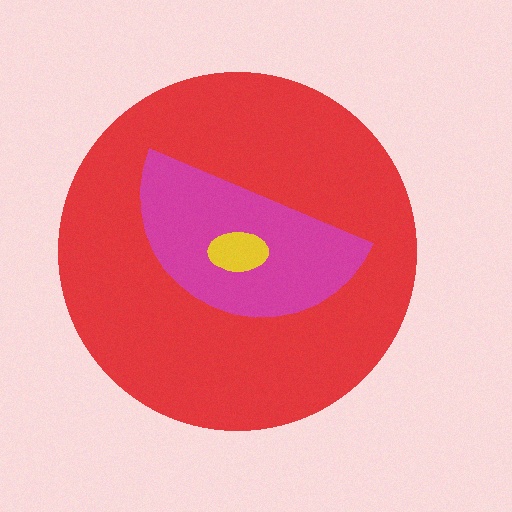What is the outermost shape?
The red circle.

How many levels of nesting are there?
3.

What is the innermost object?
The yellow ellipse.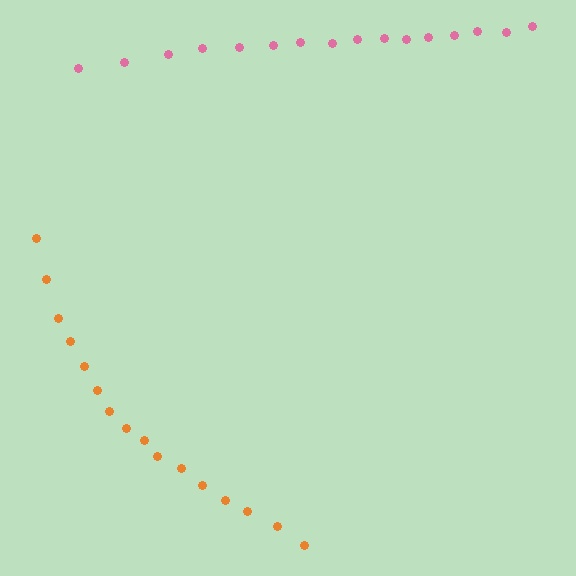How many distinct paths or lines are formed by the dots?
There are 2 distinct paths.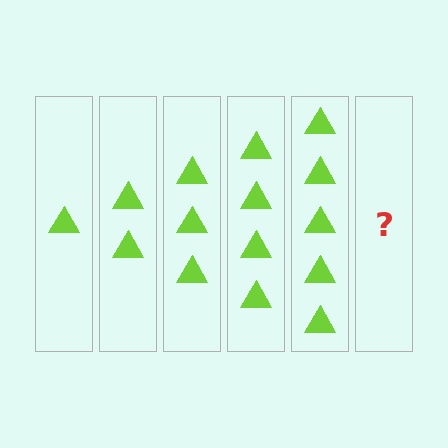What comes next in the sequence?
The next element should be 6 triangles.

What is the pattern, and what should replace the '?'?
The pattern is that each step adds one more triangle. The '?' should be 6 triangles.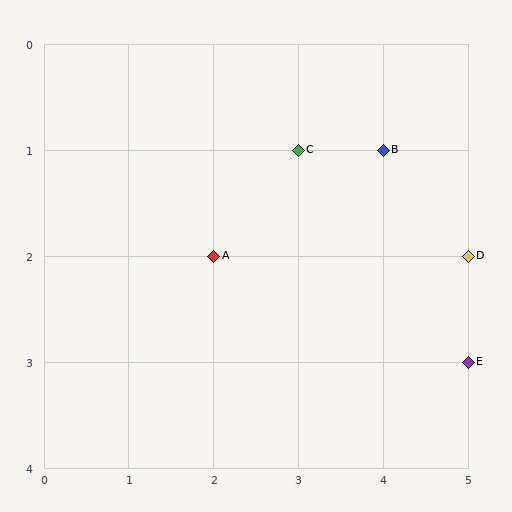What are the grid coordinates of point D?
Point D is at grid coordinates (5, 2).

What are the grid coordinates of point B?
Point B is at grid coordinates (4, 1).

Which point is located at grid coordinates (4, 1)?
Point B is at (4, 1).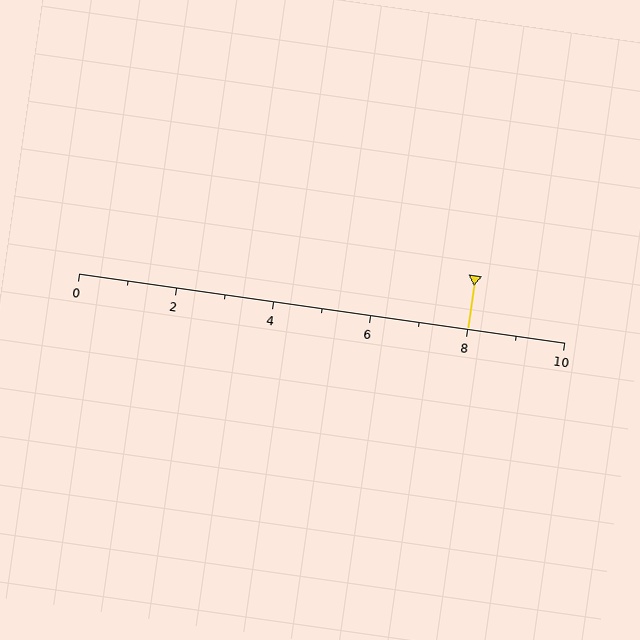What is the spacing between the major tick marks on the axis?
The major ticks are spaced 2 apart.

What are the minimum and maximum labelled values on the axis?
The axis runs from 0 to 10.